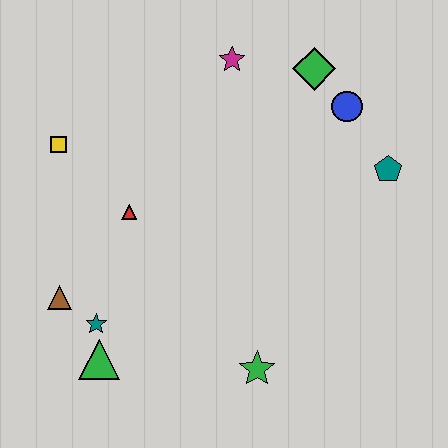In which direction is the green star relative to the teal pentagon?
The green star is below the teal pentagon.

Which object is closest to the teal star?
The green triangle is closest to the teal star.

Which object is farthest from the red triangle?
The teal pentagon is farthest from the red triangle.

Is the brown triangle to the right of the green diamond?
No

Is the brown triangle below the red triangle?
Yes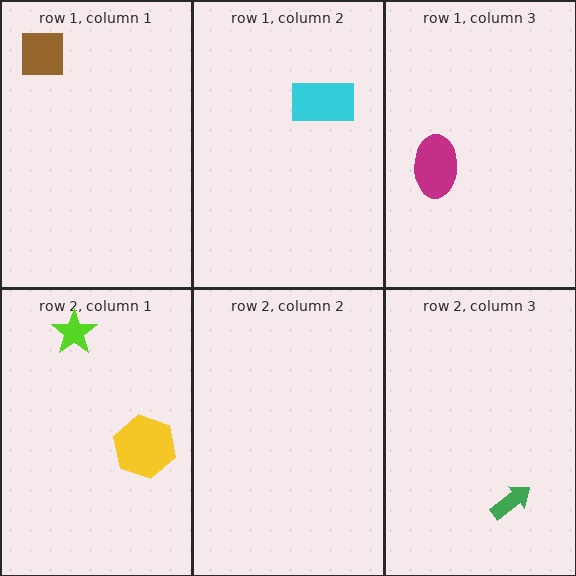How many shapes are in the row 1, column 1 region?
1.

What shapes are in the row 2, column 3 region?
The green arrow.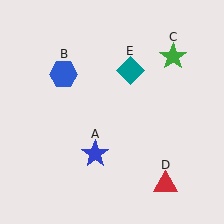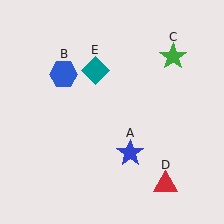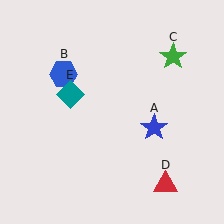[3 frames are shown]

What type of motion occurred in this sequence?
The blue star (object A), teal diamond (object E) rotated counterclockwise around the center of the scene.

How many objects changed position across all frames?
2 objects changed position: blue star (object A), teal diamond (object E).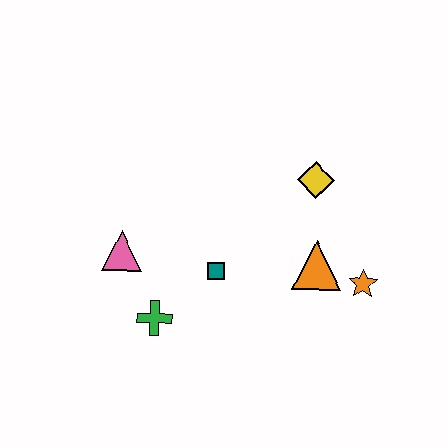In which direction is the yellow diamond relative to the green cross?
The yellow diamond is to the right of the green cross.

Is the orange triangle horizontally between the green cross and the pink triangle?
No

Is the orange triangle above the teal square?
Yes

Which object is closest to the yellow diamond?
The orange triangle is closest to the yellow diamond.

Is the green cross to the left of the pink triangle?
No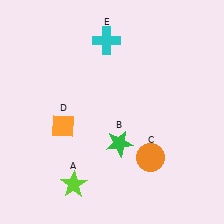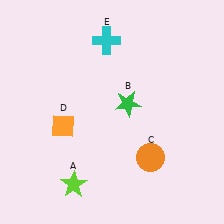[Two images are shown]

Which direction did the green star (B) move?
The green star (B) moved up.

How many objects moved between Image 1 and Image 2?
1 object moved between the two images.